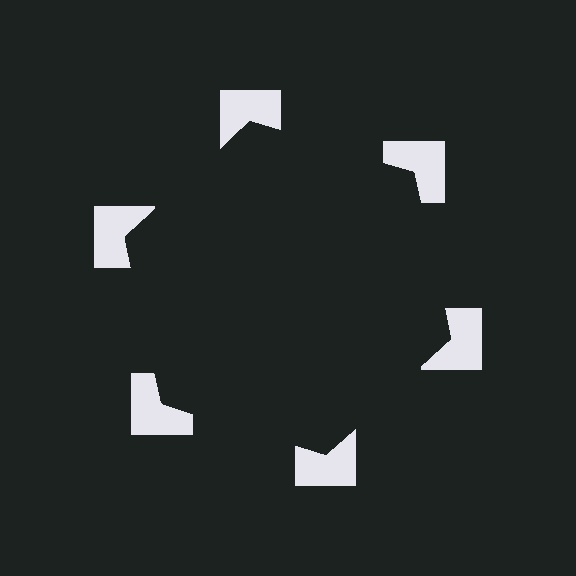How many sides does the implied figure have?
6 sides.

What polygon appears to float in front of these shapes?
An illusory hexagon — its edges are inferred from the aligned wedge cuts in the notched squares, not physically drawn.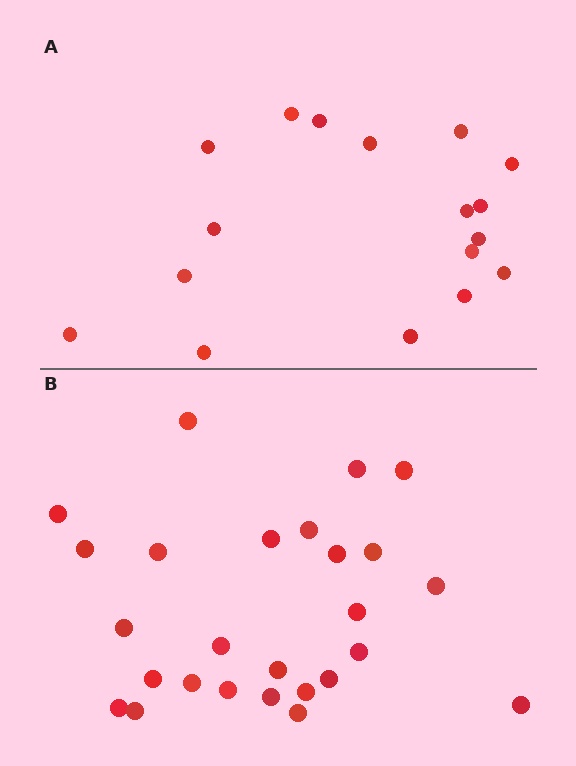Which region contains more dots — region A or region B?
Region B (the bottom region) has more dots.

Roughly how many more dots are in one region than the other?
Region B has roughly 8 or so more dots than region A.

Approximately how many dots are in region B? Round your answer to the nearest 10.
About 30 dots. (The exact count is 26, which rounds to 30.)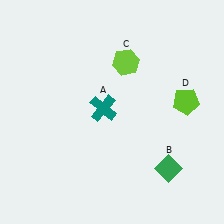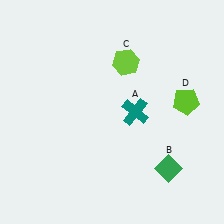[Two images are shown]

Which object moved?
The teal cross (A) moved right.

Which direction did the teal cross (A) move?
The teal cross (A) moved right.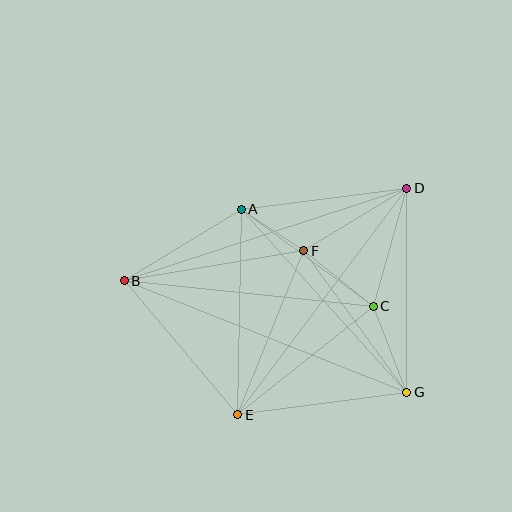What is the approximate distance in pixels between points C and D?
The distance between C and D is approximately 123 pixels.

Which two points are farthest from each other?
Points B and G are farthest from each other.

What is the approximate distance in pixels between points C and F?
The distance between C and F is approximately 89 pixels.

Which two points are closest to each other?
Points A and F are closest to each other.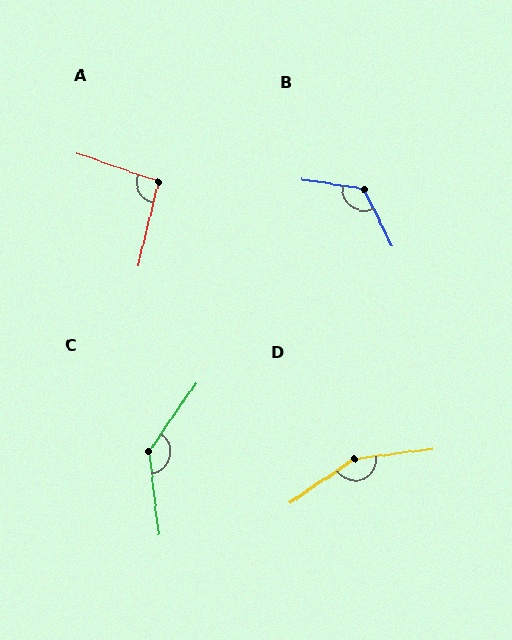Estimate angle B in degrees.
Approximately 125 degrees.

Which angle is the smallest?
A, at approximately 95 degrees.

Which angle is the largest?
D, at approximately 153 degrees.